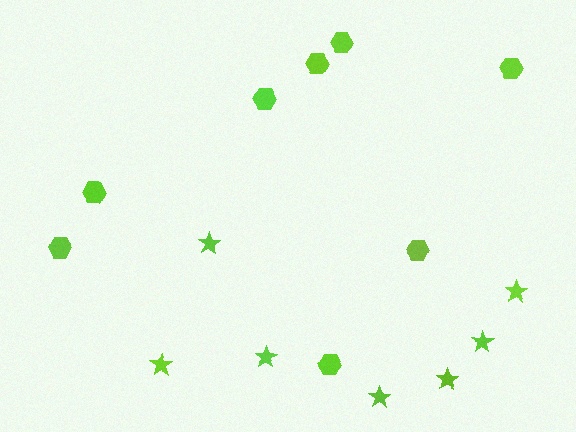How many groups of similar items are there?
There are 2 groups: one group of stars (7) and one group of hexagons (8).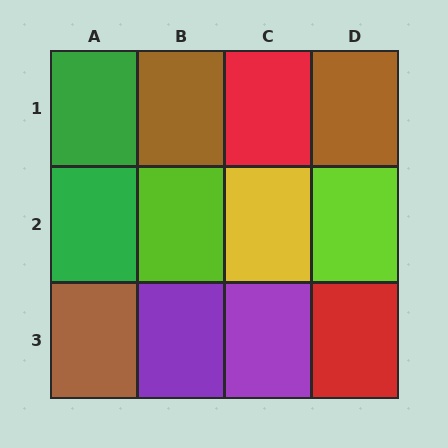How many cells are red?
2 cells are red.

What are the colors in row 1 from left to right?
Green, brown, red, brown.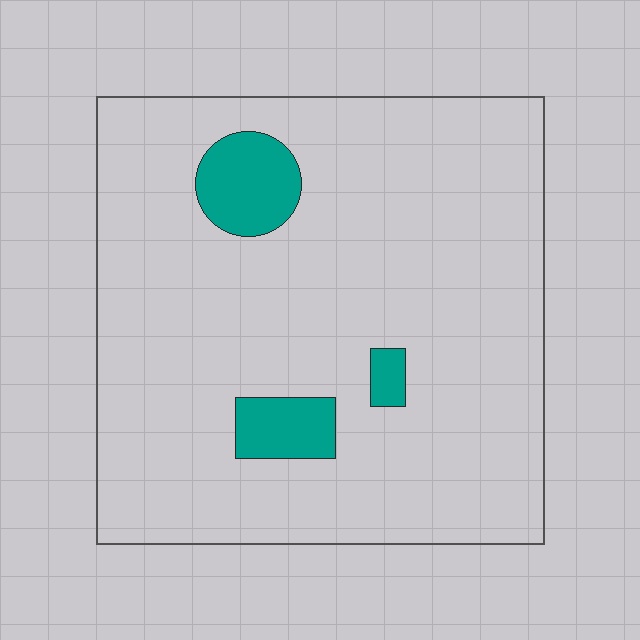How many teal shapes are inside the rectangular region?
3.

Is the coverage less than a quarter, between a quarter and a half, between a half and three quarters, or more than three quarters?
Less than a quarter.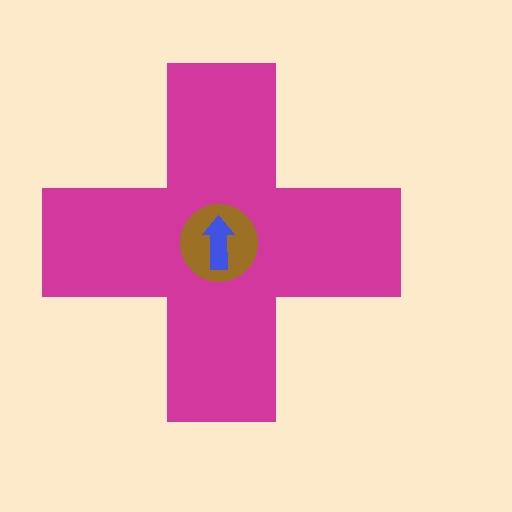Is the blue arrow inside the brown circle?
Yes.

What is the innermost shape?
The blue arrow.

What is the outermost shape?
The magenta cross.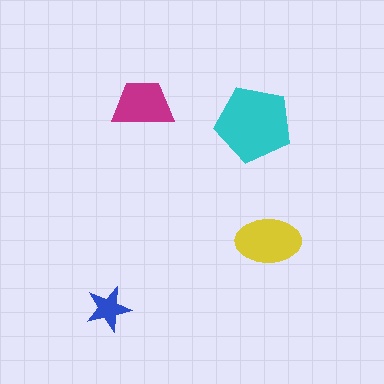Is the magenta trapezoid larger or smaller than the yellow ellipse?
Smaller.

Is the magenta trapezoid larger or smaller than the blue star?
Larger.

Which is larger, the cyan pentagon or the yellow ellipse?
The cyan pentagon.